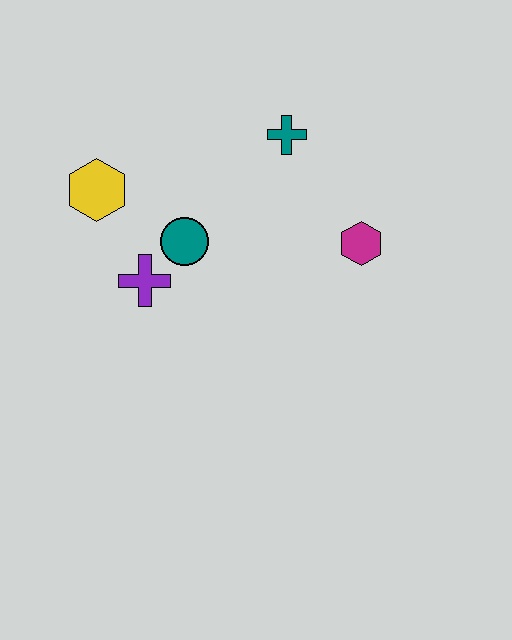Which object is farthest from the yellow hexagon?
The magenta hexagon is farthest from the yellow hexagon.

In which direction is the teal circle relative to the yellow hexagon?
The teal circle is to the right of the yellow hexagon.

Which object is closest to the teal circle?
The purple cross is closest to the teal circle.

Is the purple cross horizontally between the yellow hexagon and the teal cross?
Yes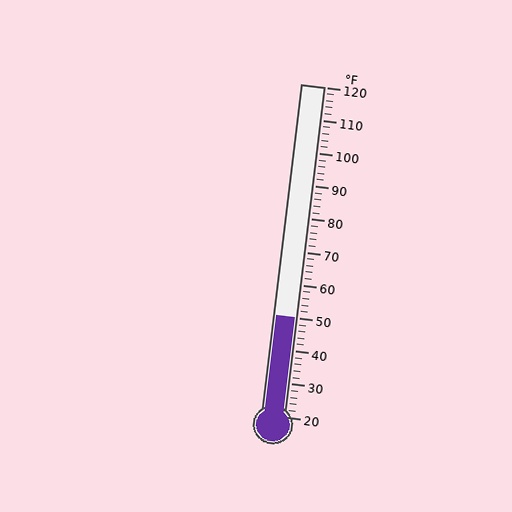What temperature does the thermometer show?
The thermometer shows approximately 50°F.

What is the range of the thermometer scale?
The thermometer scale ranges from 20°F to 120°F.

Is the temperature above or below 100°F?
The temperature is below 100°F.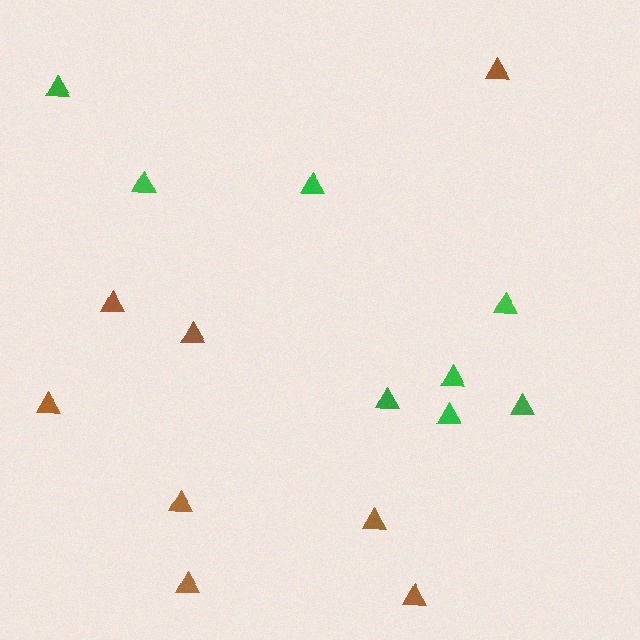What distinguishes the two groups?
There are 2 groups: one group of green triangles (8) and one group of brown triangles (8).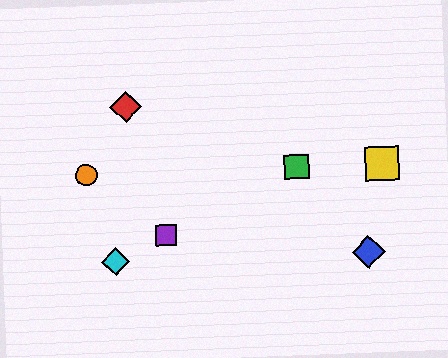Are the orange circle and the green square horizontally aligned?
Yes, both are at y≈175.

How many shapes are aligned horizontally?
3 shapes (the green square, the yellow square, the orange circle) are aligned horizontally.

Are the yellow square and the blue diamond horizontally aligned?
No, the yellow square is at y≈164 and the blue diamond is at y≈252.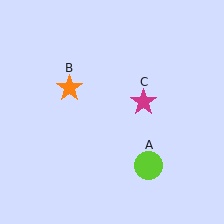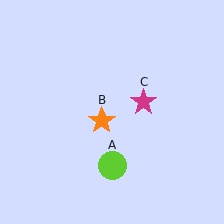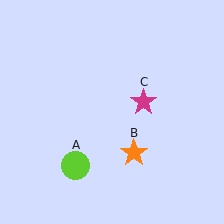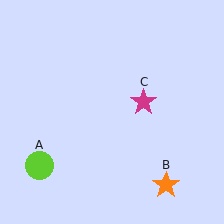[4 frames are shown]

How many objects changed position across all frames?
2 objects changed position: lime circle (object A), orange star (object B).